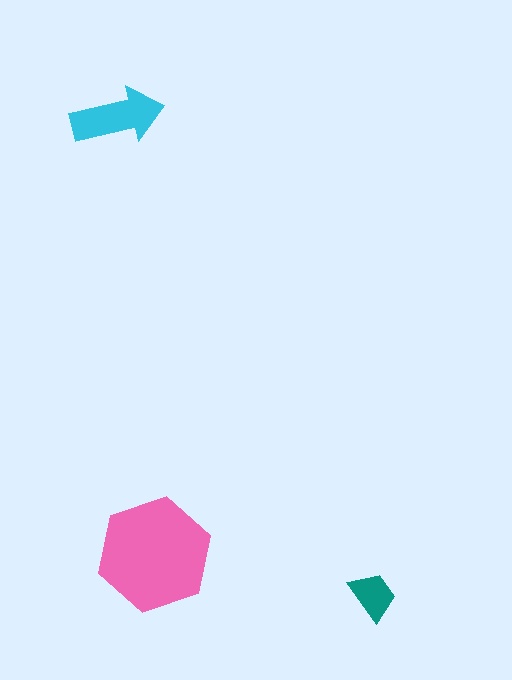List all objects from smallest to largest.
The teal trapezoid, the cyan arrow, the pink hexagon.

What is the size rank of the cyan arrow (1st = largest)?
2nd.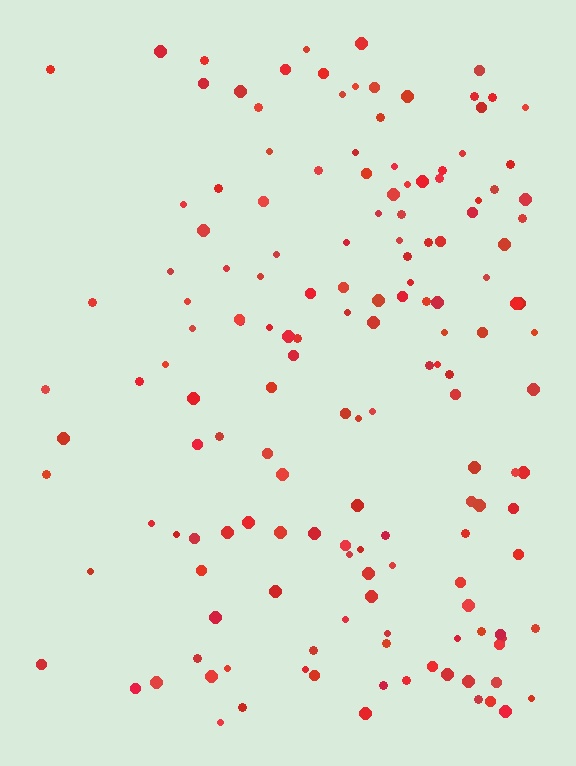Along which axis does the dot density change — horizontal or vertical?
Horizontal.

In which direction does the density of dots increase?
From left to right, with the right side densest.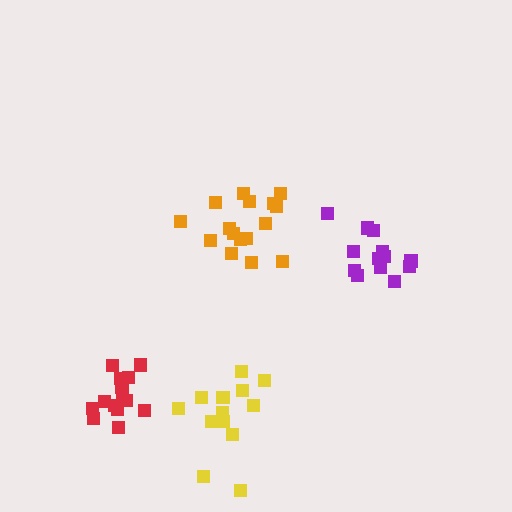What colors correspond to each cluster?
The clusters are colored: orange, red, yellow, purple.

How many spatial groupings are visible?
There are 4 spatial groupings.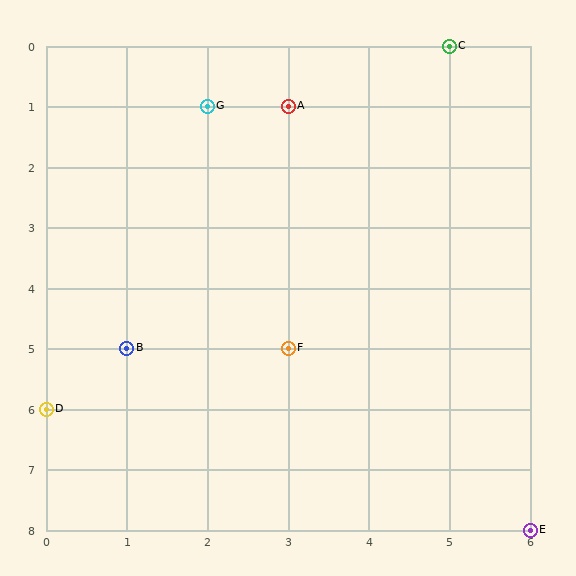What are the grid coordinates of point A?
Point A is at grid coordinates (3, 1).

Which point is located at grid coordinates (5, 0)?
Point C is at (5, 0).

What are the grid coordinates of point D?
Point D is at grid coordinates (0, 6).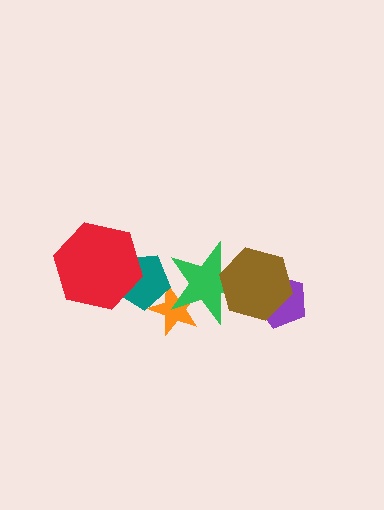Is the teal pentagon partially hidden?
Yes, it is partially covered by another shape.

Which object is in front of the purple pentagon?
The brown hexagon is in front of the purple pentagon.